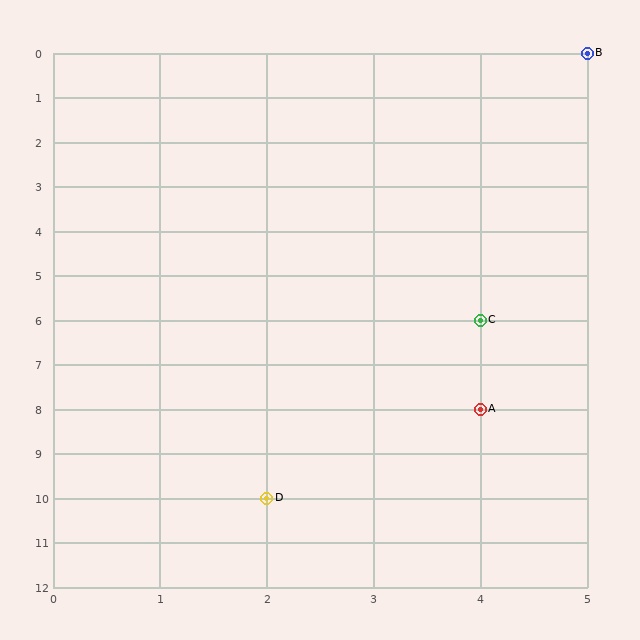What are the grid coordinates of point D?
Point D is at grid coordinates (2, 10).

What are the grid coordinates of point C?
Point C is at grid coordinates (4, 6).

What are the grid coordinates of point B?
Point B is at grid coordinates (5, 0).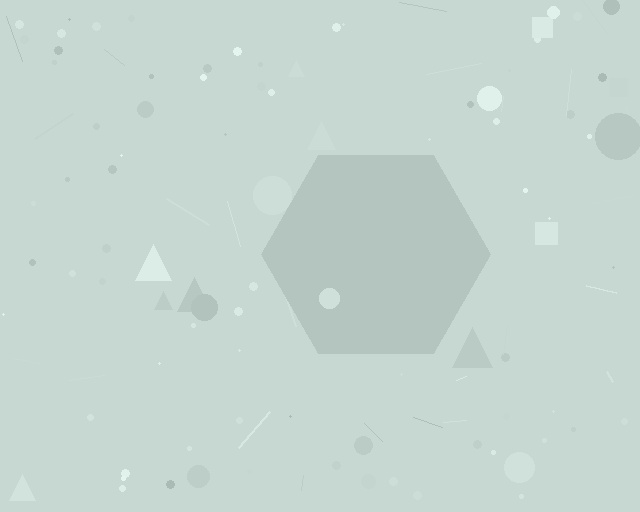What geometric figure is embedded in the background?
A hexagon is embedded in the background.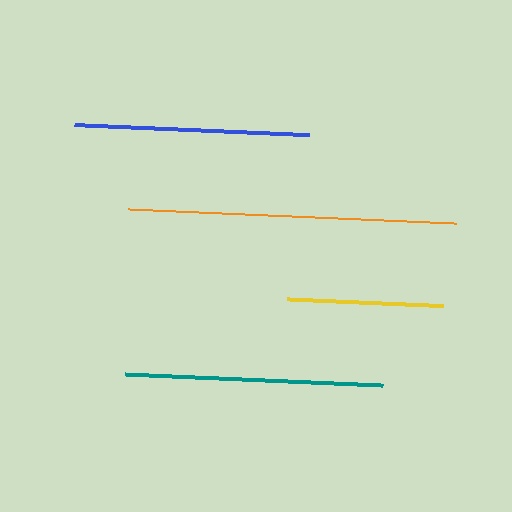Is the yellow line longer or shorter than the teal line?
The teal line is longer than the yellow line.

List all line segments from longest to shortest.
From longest to shortest: orange, teal, blue, yellow.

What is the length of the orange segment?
The orange segment is approximately 328 pixels long.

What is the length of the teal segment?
The teal segment is approximately 258 pixels long.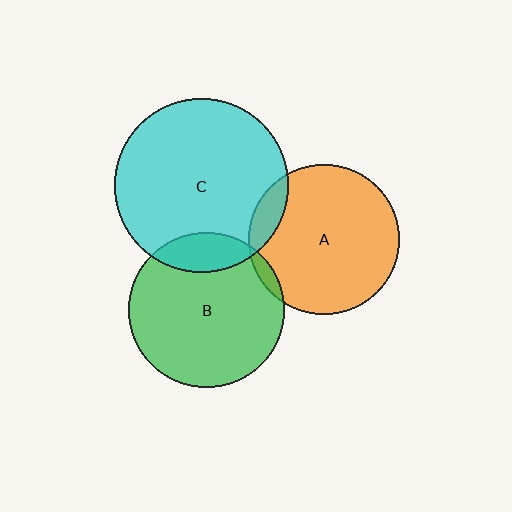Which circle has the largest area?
Circle C (cyan).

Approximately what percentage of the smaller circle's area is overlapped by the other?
Approximately 10%.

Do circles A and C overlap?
Yes.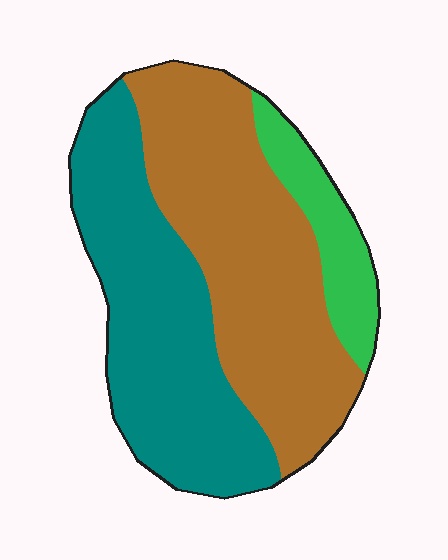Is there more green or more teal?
Teal.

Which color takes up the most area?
Brown, at roughly 45%.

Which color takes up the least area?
Green, at roughly 10%.